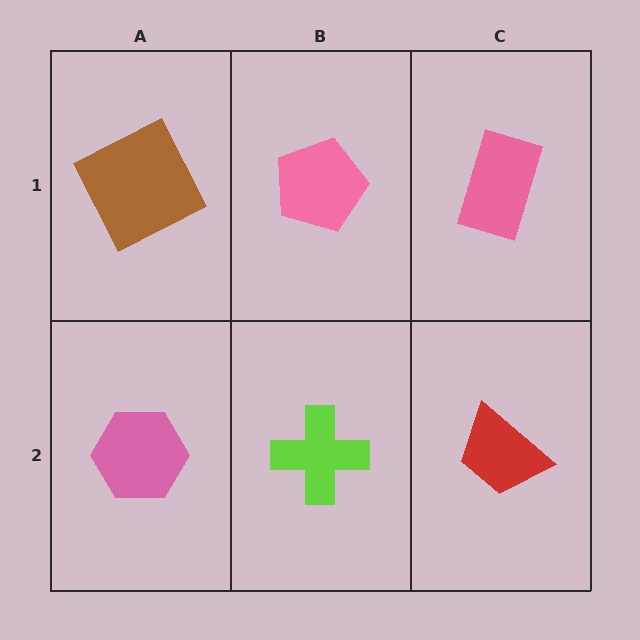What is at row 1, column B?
A pink pentagon.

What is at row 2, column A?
A pink hexagon.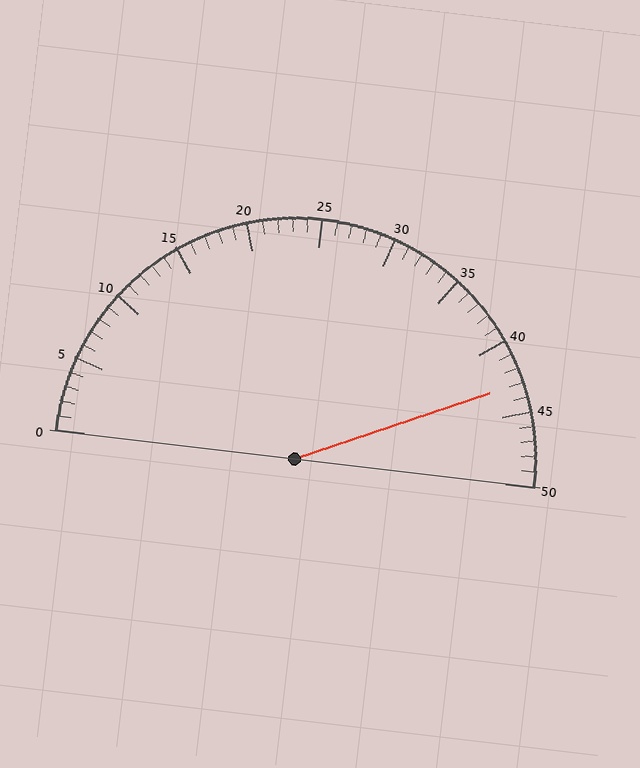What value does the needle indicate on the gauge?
The needle indicates approximately 43.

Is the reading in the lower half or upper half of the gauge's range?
The reading is in the upper half of the range (0 to 50).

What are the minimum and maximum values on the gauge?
The gauge ranges from 0 to 50.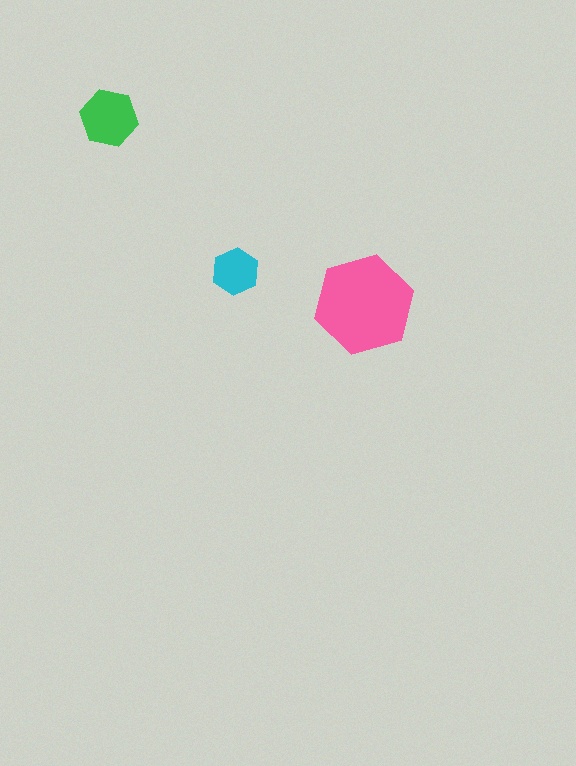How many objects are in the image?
There are 3 objects in the image.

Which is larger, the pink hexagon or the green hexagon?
The pink one.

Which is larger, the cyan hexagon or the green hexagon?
The green one.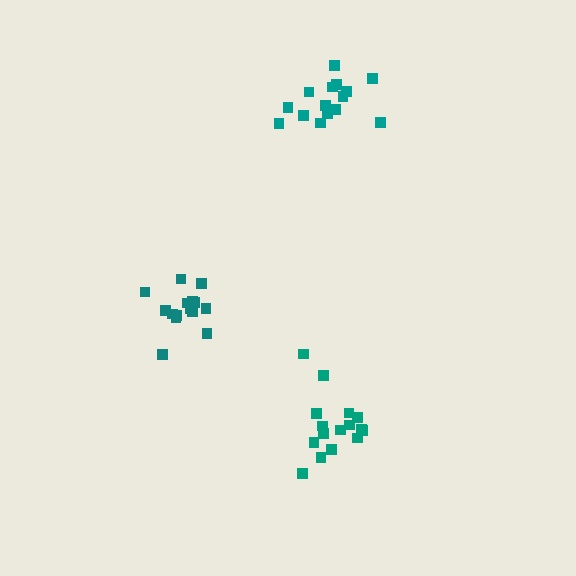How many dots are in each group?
Group 1: 15 dots, Group 2: 16 dots, Group 3: 15 dots (46 total).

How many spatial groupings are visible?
There are 3 spatial groupings.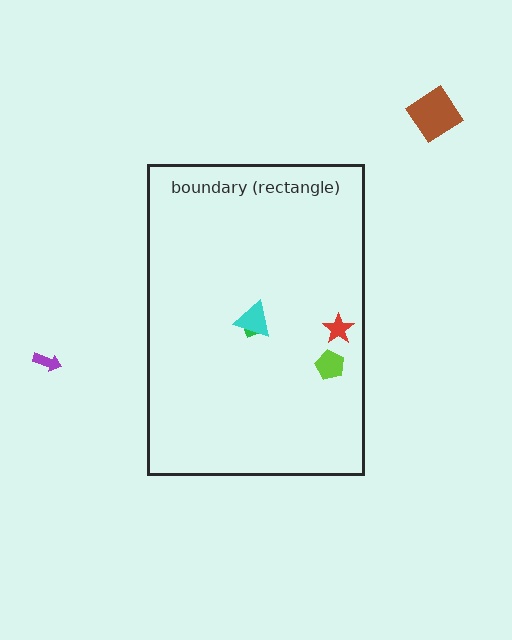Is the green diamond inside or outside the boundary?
Inside.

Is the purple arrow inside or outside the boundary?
Outside.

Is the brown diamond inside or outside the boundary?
Outside.